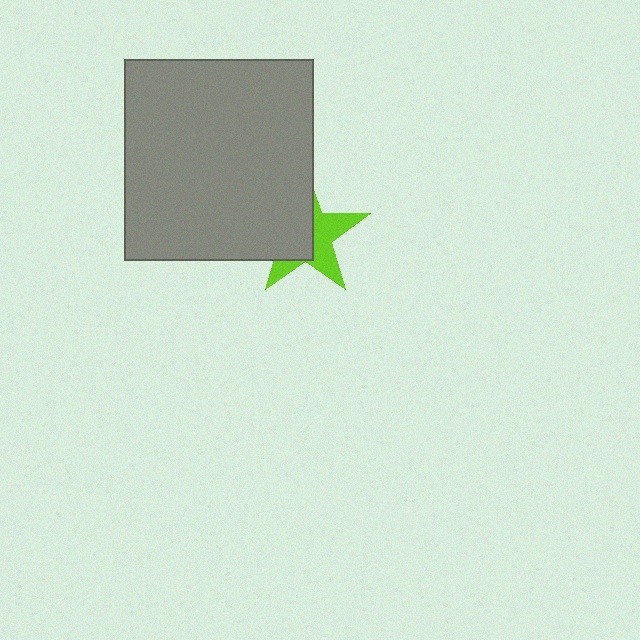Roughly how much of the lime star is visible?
About half of it is visible (roughly 46%).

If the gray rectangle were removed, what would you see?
You would see the complete lime star.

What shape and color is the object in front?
The object in front is a gray rectangle.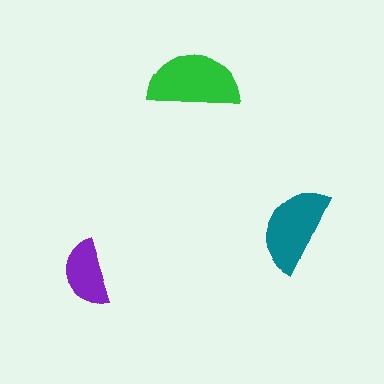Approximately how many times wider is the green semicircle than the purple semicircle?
About 1.5 times wider.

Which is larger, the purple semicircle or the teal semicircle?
The teal one.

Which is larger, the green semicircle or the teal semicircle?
The green one.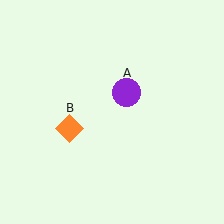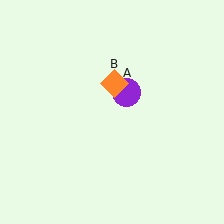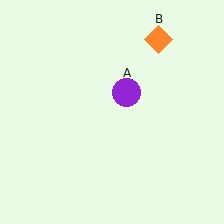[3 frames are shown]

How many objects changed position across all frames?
1 object changed position: orange diamond (object B).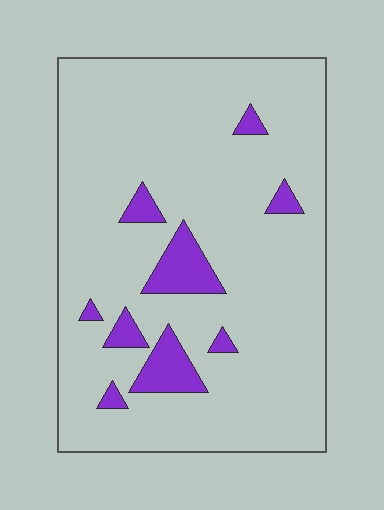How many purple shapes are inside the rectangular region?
9.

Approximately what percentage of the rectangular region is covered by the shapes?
Approximately 10%.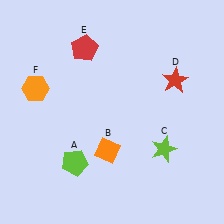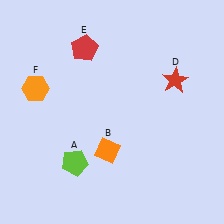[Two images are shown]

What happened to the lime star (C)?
The lime star (C) was removed in Image 2. It was in the bottom-right area of Image 1.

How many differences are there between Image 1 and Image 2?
There is 1 difference between the two images.